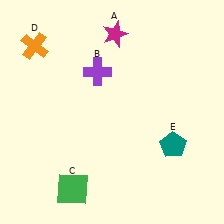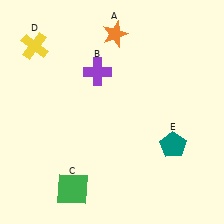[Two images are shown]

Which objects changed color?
A changed from magenta to orange. D changed from orange to yellow.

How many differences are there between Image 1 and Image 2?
There are 2 differences between the two images.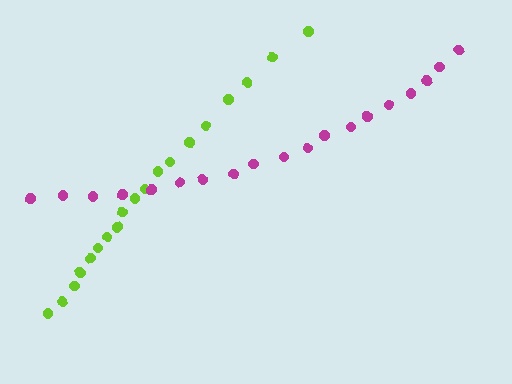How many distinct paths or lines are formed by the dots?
There are 2 distinct paths.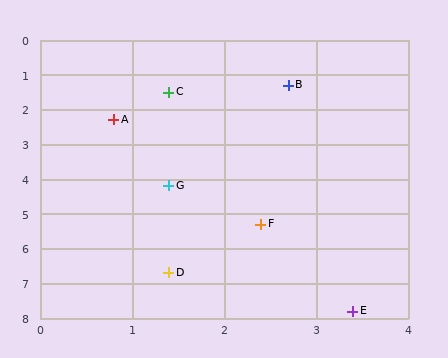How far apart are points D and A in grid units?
Points D and A are about 4.4 grid units apart.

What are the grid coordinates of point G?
Point G is at approximately (1.4, 4.2).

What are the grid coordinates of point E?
Point E is at approximately (3.4, 7.8).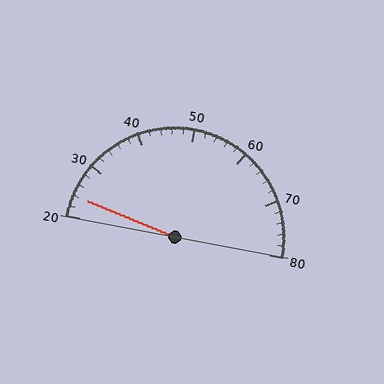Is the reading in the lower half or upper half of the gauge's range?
The reading is in the lower half of the range (20 to 80).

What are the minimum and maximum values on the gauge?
The gauge ranges from 20 to 80.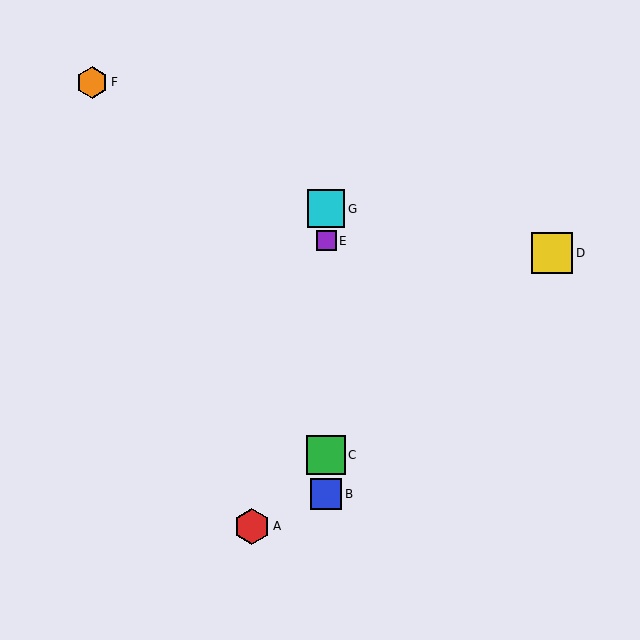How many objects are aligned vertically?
4 objects (B, C, E, G) are aligned vertically.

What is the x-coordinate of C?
Object C is at x≈326.